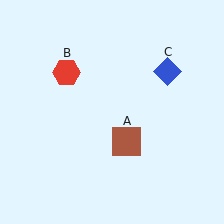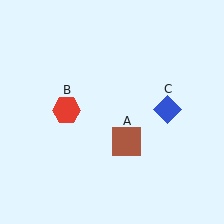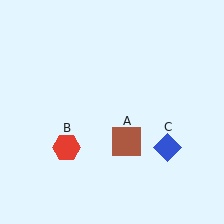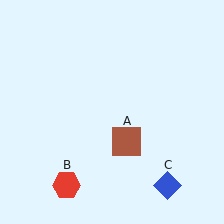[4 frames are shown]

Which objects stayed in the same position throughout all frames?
Brown square (object A) remained stationary.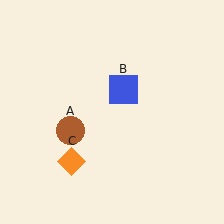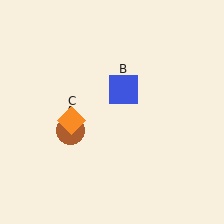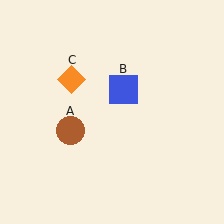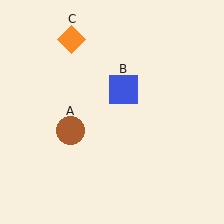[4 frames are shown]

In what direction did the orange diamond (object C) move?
The orange diamond (object C) moved up.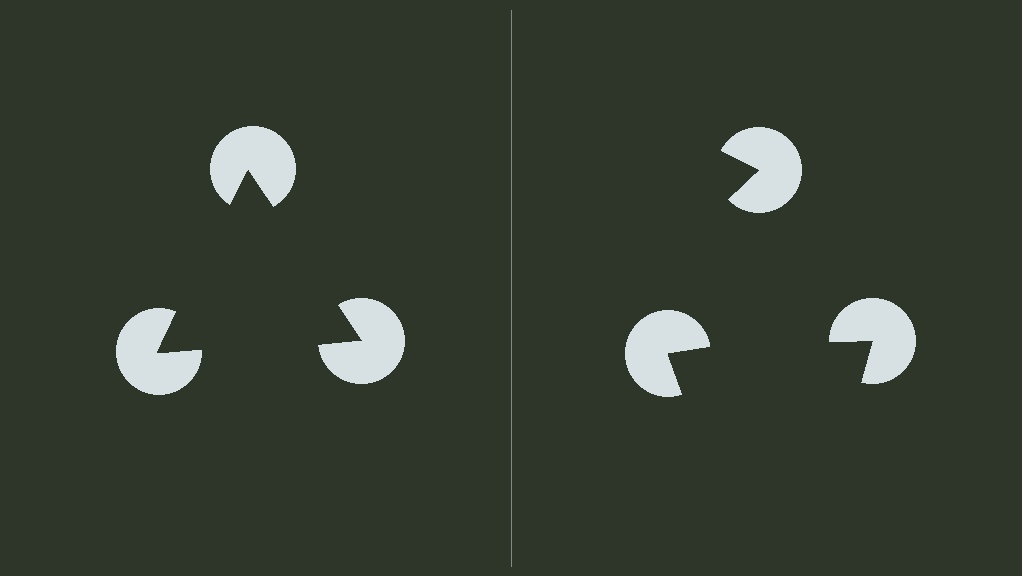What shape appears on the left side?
An illusory triangle.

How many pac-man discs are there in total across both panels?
6 — 3 on each side.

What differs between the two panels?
The pac-man discs are positioned identically on both sides; only the wedge orientations differ. On the left they align to a triangle; on the right they are misaligned.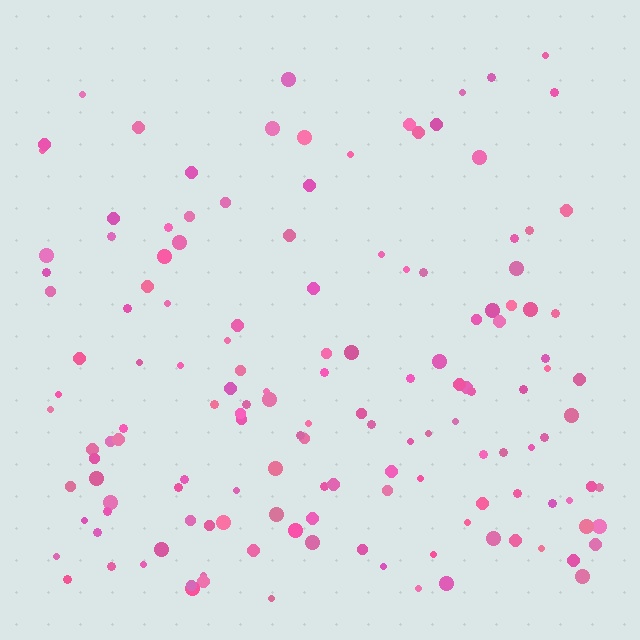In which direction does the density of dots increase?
From top to bottom, with the bottom side densest.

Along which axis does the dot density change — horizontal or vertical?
Vertical.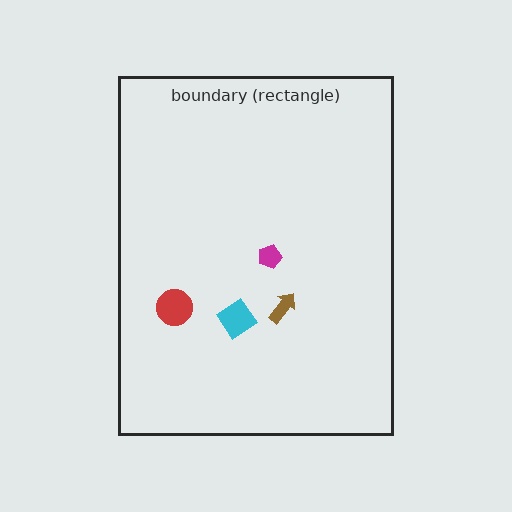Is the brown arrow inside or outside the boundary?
Inside.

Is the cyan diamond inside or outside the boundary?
Inside.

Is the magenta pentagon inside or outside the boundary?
Inside.